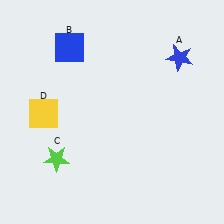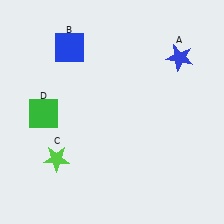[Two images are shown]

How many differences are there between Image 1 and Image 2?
There is 1 difference between the two images.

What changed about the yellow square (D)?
In Image 1, D is yellow. In Image 2, it changed to green.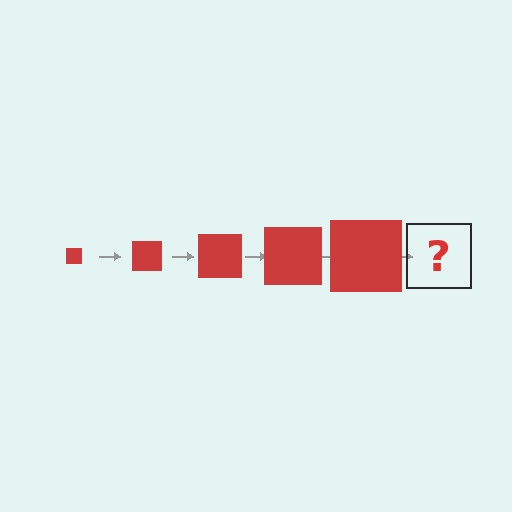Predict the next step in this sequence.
The next step is a red square, larger than the previous one.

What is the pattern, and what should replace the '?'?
The pattern is that the square gets progressively larger each step. The '?' should be a red square, larger than the previous one.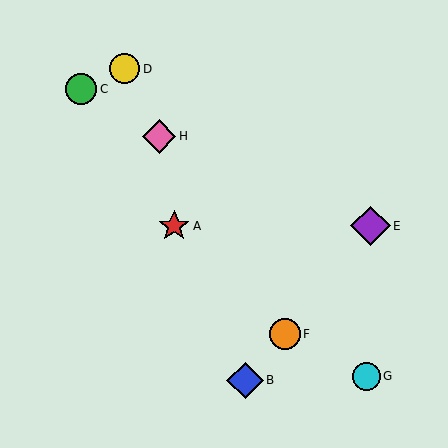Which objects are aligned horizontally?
Objects A, E are aligned horizontally.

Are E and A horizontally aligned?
Yes, both are at y≈226.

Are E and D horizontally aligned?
No, E is at y≈226 and D is at y≈69.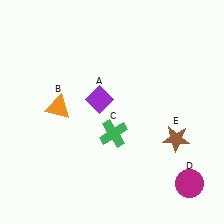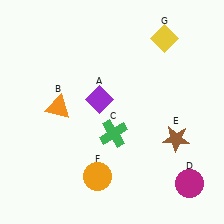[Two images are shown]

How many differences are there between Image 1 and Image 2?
There are 2 differences between the two images.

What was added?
An orange circle (F), a yellow diamond (G) were added in Image 2.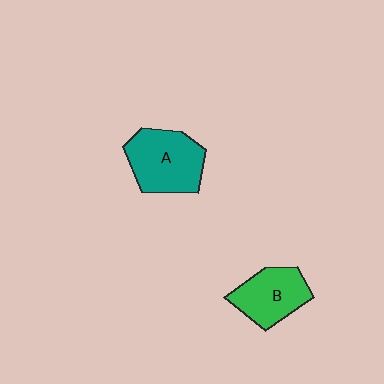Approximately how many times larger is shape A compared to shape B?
Approximately 1.2 times.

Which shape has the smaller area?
Shape B (green).